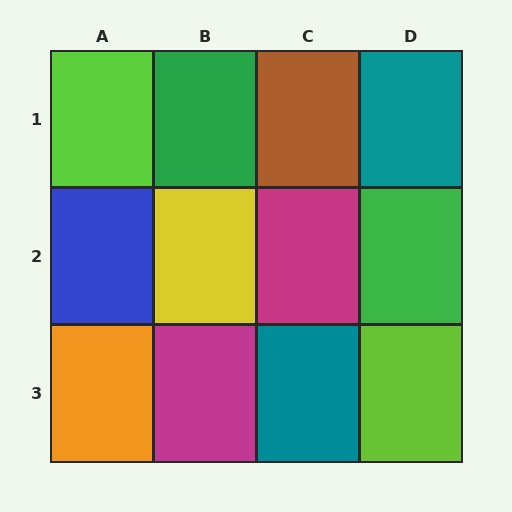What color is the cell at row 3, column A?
Orange.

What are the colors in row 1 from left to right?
Lime, green, brown, teal.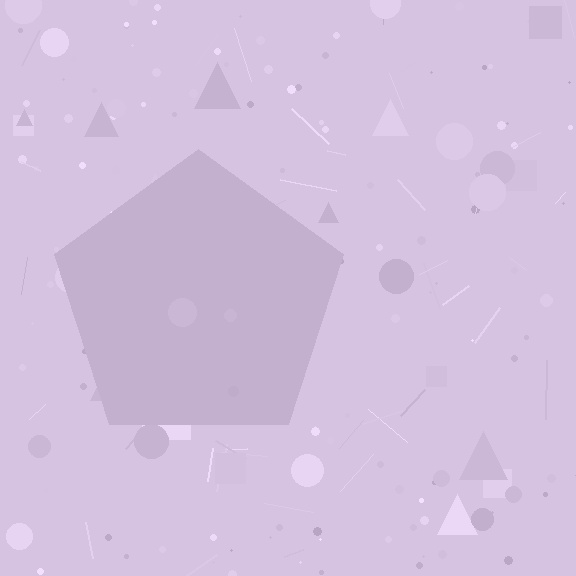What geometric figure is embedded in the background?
A pentagon is embedded in the background.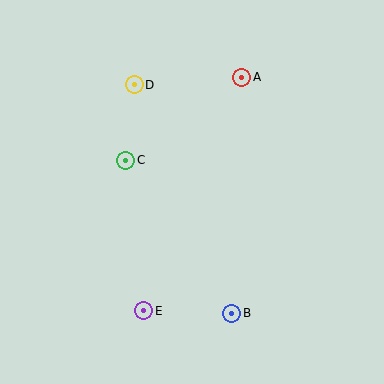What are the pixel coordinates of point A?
Point A is at (242, 77).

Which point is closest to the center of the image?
Point C at (126, 160) is closest to the center.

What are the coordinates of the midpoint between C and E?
The midpoint between C and E is at (135, 236).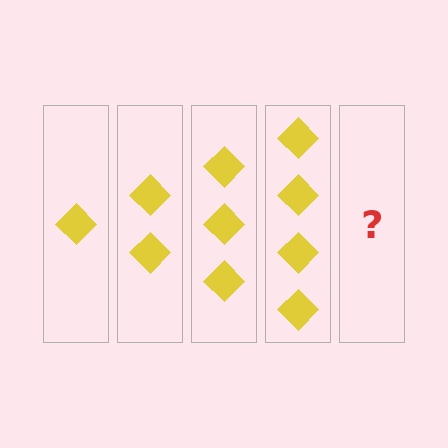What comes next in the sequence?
The next element should be 5 diamonds.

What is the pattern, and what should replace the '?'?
The pattern is that each step adds one more diamond. The '?' should be 5 diamonds.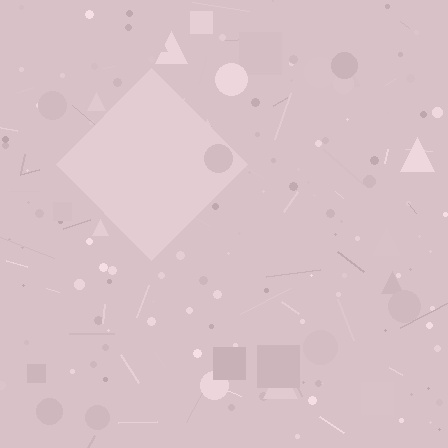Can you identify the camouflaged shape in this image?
The camouflaged shape is a diamond.